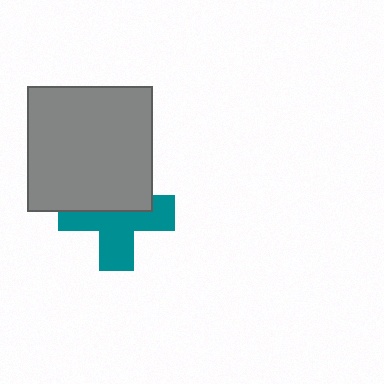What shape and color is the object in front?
The object in front is a gray square.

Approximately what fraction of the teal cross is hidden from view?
Roughly 42% of the teal cross is hidden behind the gray square.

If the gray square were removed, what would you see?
You would see the complete teal cross.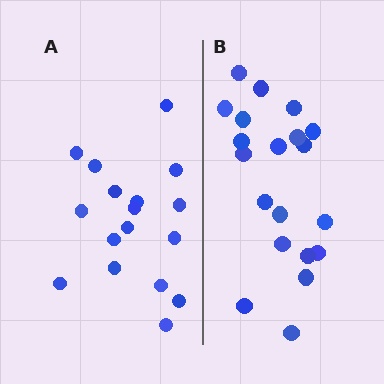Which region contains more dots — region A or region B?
Region B (the right region) has more dots.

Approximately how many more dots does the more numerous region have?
Region B has just a few more — roughly 2 or 3 more dots than region A.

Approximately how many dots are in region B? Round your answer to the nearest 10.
About 20 dots.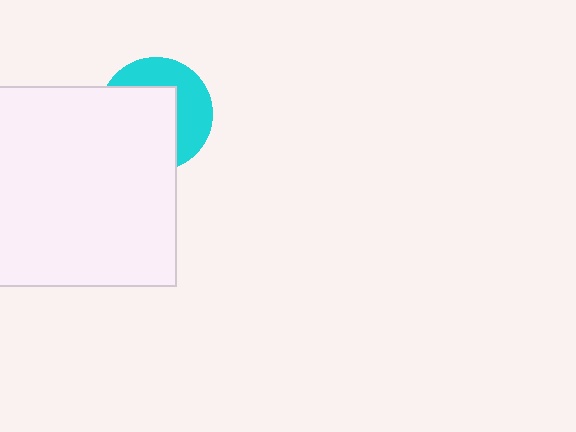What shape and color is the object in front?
The object in front is a white rectangle.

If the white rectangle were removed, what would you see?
You would see the complete cyan circle.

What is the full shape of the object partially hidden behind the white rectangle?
The partially hidden object is a cyan circle.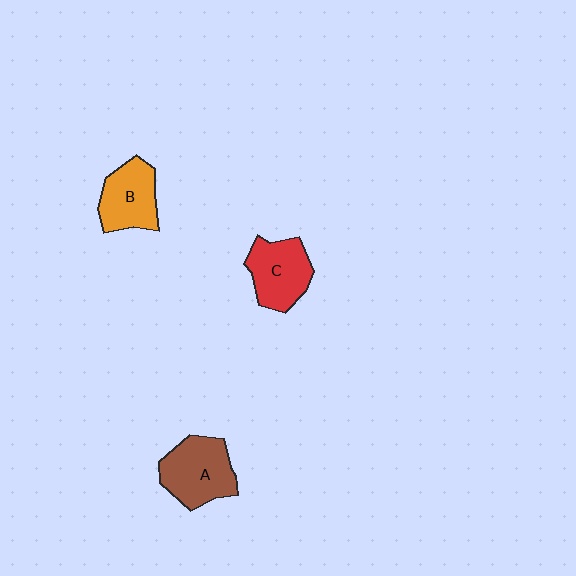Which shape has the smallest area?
Shape B (orange).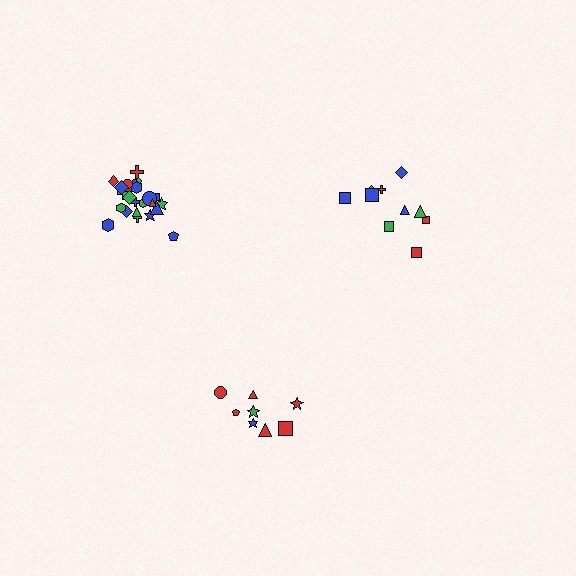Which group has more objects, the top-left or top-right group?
The top-left group.